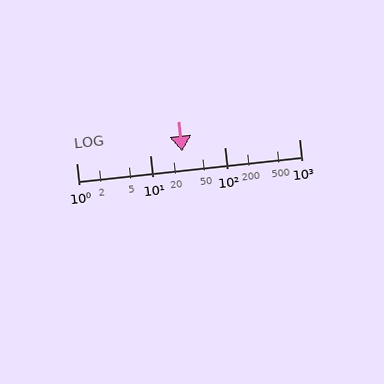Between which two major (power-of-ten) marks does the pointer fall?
The pointer is between 10 and 100.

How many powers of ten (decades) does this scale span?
The scale spans 3 decades, from 1 to 1000.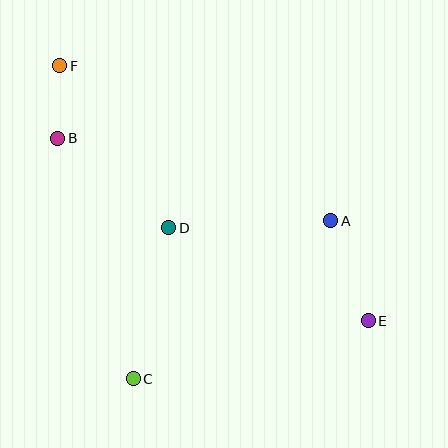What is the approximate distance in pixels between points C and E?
The distance between C and E is approximately 242 pixels.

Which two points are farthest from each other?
Points E and F are farthest from each other.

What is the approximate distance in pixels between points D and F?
The distance between D and F is approximately 196 pixels.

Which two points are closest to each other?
Points B and F are closest to each other.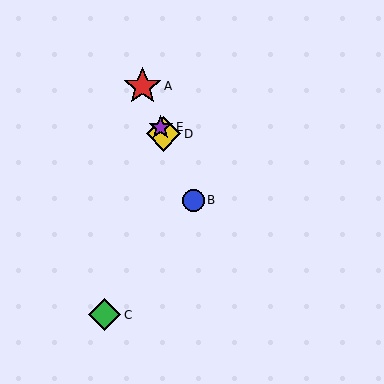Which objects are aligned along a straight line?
Objects A, B, D, E are aligned along a straight line.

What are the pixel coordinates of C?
Object C is at (104, 315).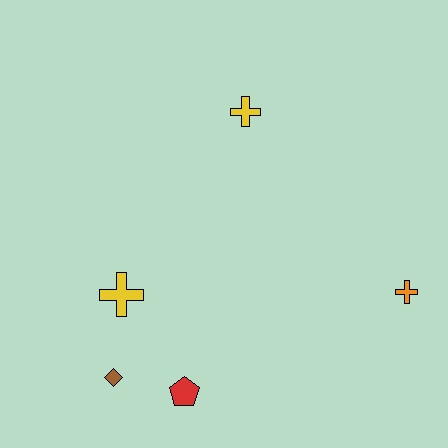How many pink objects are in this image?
There are no pink objects.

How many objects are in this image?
There are 5 objects.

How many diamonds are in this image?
There is 1 diamond.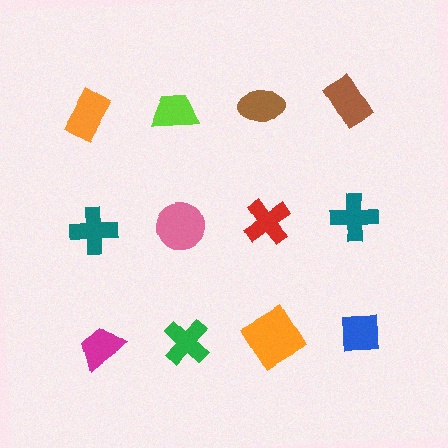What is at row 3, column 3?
An orange diamond.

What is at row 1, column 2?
A lime trapezoid.